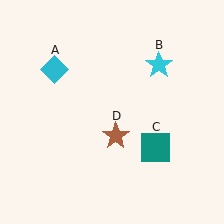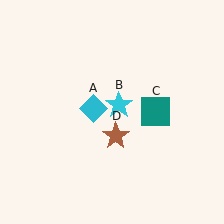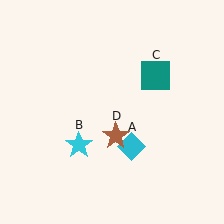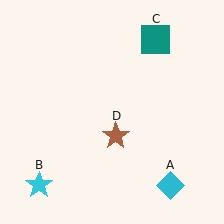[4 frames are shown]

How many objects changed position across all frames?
3 objects changed position: cyan diamond (object A), cyan star (object B), teal square (object C).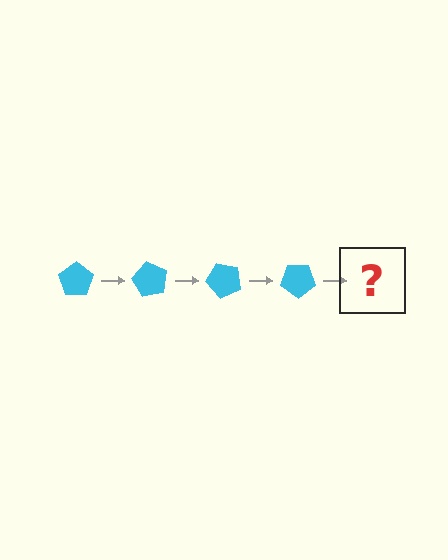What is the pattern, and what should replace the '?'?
The pattern is that the pentagon rotates 60 degrees each step. The '?' should be a cyan pentagon rotated 240 degrees.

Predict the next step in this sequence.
The next step is a cyan pentagon rotated 240 degrees.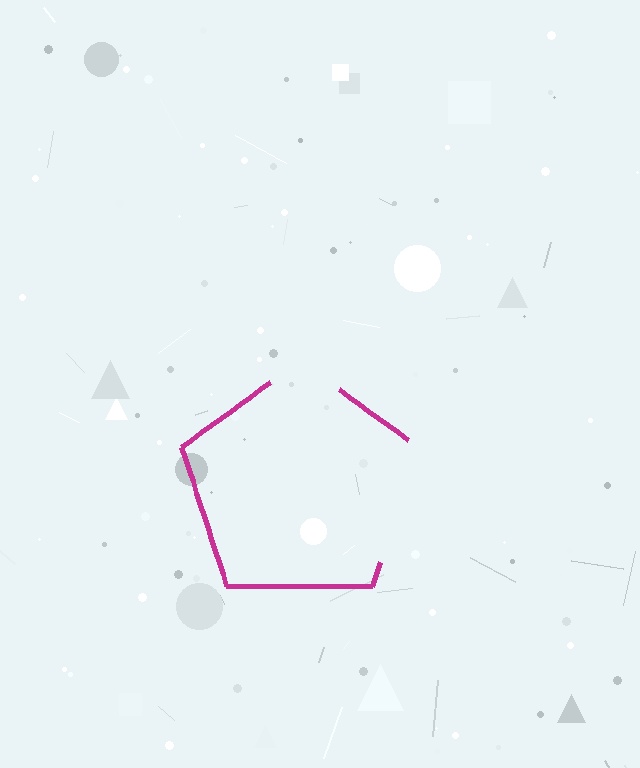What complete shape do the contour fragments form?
The contour fragments form a pentagon.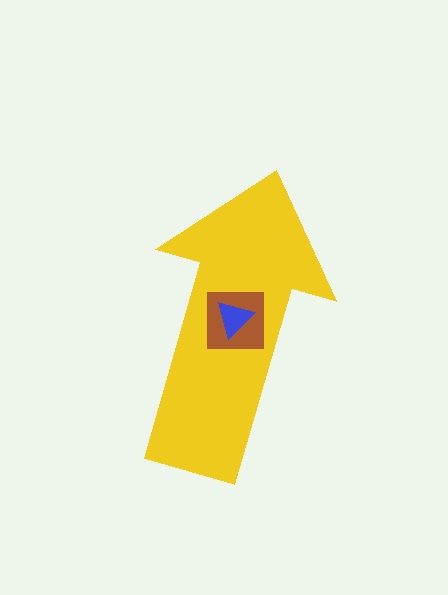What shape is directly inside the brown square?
The blue triangle.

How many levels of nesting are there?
3.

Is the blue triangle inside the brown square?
Yes.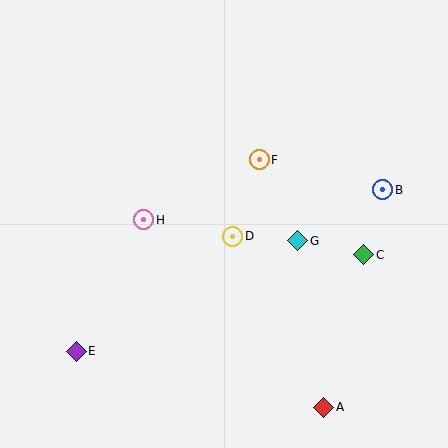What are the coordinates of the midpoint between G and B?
The midpoint between G and B is at (340, 215).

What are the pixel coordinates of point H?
Point H is at (144, 220).